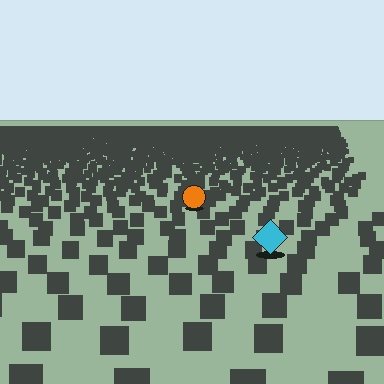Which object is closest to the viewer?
The cyan diamond is closest. The texture marks near it are larger and more spread out.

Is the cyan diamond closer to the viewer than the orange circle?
Yes. The cyan diamond is closer — you can tell from the texture gradient: the ground texture is coarser near it.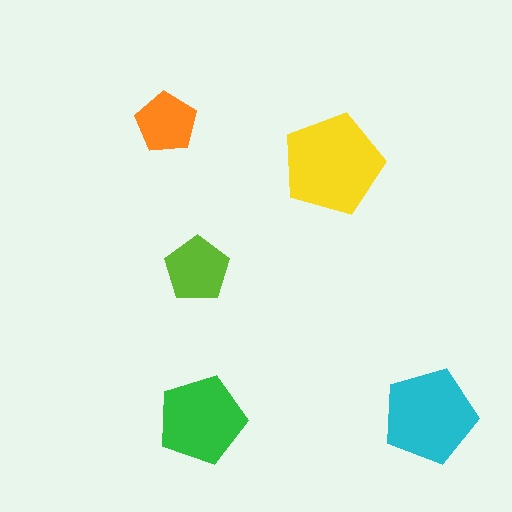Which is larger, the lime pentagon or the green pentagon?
The green one.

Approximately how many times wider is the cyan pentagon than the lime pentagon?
About 1.5 times wider.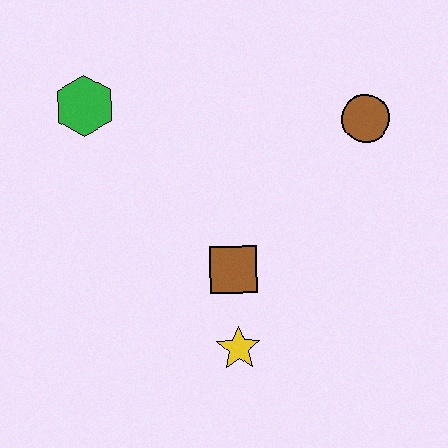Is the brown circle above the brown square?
Yes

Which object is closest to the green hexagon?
The brown square is closest to the green hexagon.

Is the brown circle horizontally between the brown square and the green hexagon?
No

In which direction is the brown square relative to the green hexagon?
The brown square is below the green hexagon.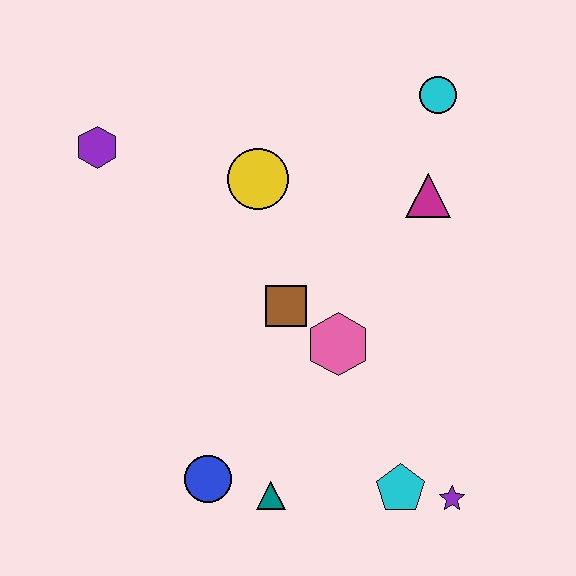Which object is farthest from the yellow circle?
The purple star is farthest from the yellow circle.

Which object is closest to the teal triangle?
The blue circle is closest to the teal triangle.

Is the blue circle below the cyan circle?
Yes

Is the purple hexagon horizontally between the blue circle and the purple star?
No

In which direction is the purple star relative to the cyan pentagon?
The purple star is to the right of the cyan pentagon.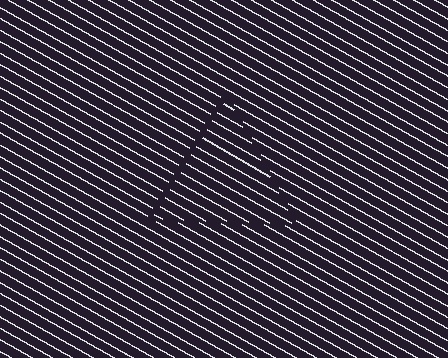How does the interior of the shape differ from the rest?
The interior of the shape contains the same grating, shifted by half a period — the contour is defined by the phase discontinuity where line-ends from the inner and outer gratings abut.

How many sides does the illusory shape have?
3 sides — the line-ends trace a triangle.